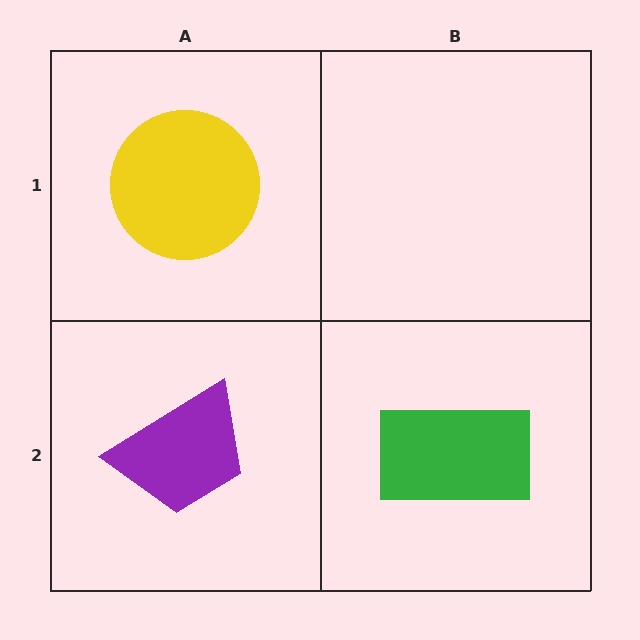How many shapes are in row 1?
1 shape.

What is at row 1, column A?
A yellow circle.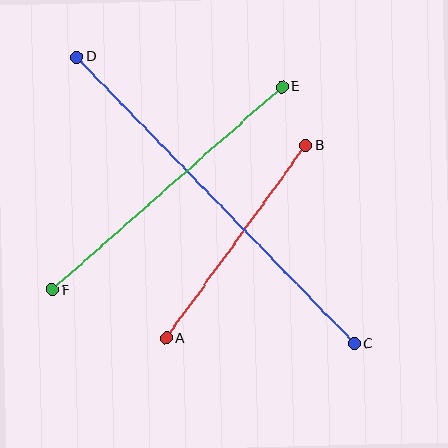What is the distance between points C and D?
The distance is approximately 399 pixels.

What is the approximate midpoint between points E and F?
The midpoint is at approximately (167, 188) pixels.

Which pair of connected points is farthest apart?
Points C and D are farthest apart.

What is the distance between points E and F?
The distance is approximately 307 pixels.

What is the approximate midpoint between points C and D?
The midpoint is at approximately (216, 200) pixels.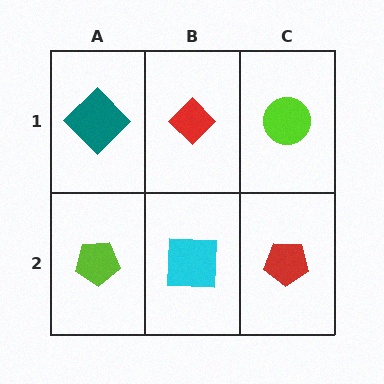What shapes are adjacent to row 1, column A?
A lime pentagon (row 2, column A), a red diamond (row 1, column B).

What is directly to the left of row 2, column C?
A cyan square.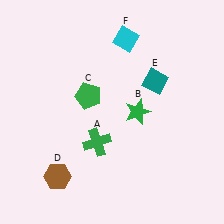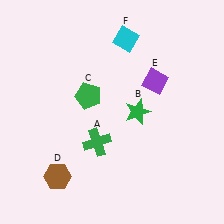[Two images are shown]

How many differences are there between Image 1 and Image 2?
There is 1 difference between the two images.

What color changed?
The diamond (E) changed from teal in Image 1 to purple in Image 2.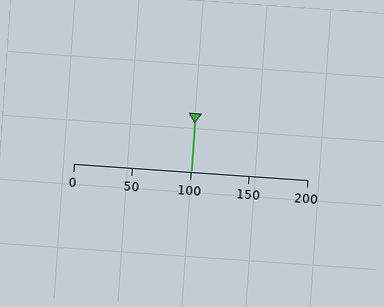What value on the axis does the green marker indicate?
The marker indicates approximately 100.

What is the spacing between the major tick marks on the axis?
The major ticks are spaced 50 apart.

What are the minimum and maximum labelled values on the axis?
The axis runs from 0 to 200.